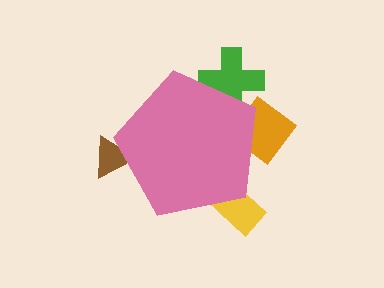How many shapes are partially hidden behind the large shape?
4 shapes are partially hidden.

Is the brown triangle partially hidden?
Yes, the brown triangle is partially hidden behind the pink pentagon.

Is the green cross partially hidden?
Yes, the green cross is partially hidden behind the pink pentagon.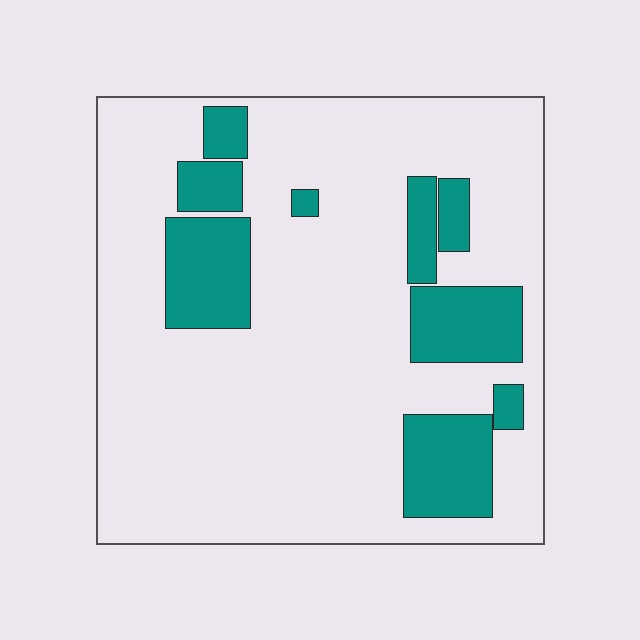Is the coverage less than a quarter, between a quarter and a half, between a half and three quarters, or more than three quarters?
Less than a quarter.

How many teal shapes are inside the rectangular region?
9.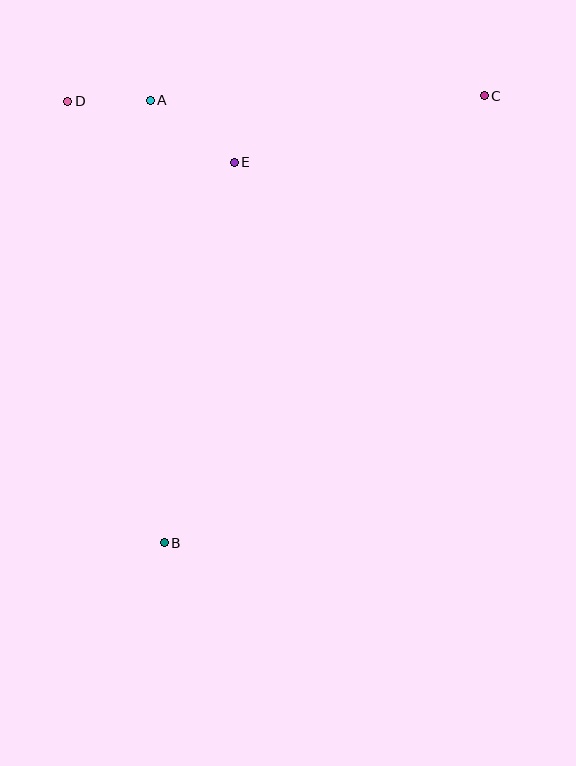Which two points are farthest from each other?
Points B and C are farthest from each other.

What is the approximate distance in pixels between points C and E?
The distance between C and E is approximately 259 pixels.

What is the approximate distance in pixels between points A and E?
The distance between A and E is approximately 104 pixels.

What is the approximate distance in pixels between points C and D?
The distance between C and D is approximately 416 pixels.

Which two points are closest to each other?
Points A and D are closest to each other.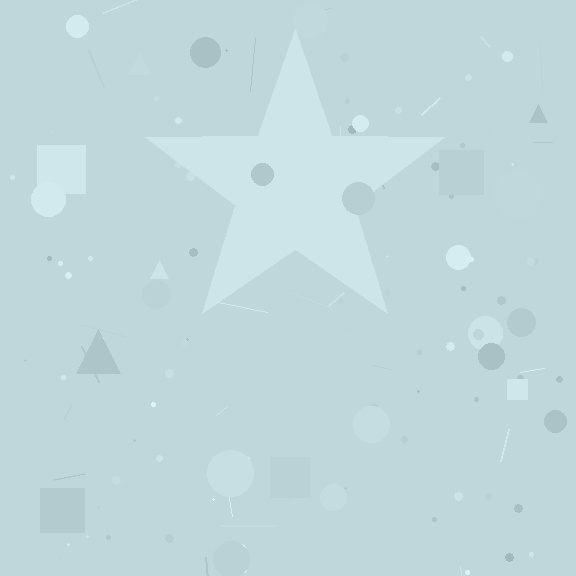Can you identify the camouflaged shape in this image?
The camouflaged shape is a star.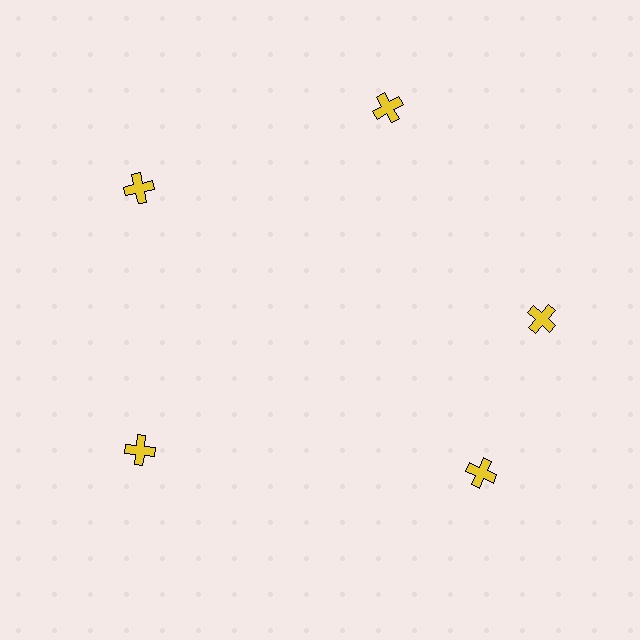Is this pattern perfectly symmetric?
No. The 5 yellow crosses are arranged in a ring, but one element near the 5 o'clock position is rotated out of alignment along the ring, breaking the 5-fold rotational symmetry.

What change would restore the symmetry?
The symmetry would be restored by rotating it back into even spacing with its neighbors so that all 5 crosses sit at equal angles and equal distance from the center.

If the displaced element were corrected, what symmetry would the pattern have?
It would have 5-fold rotational symmetry — the pattern would map onto itself every 72 degrees.